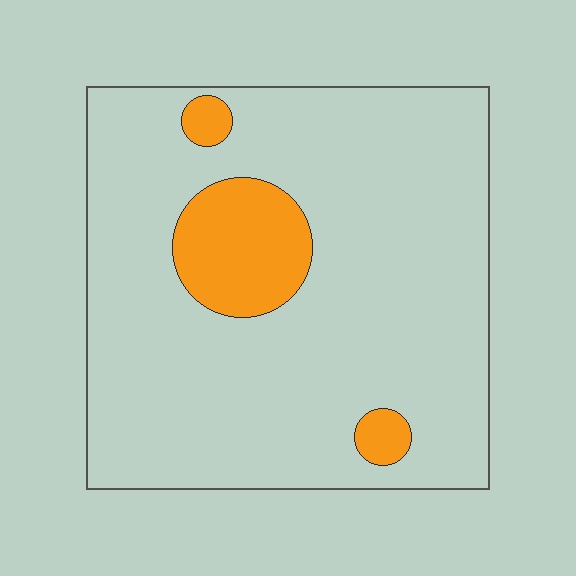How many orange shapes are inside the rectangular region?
3.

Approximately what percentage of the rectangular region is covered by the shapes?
Approximately 10%.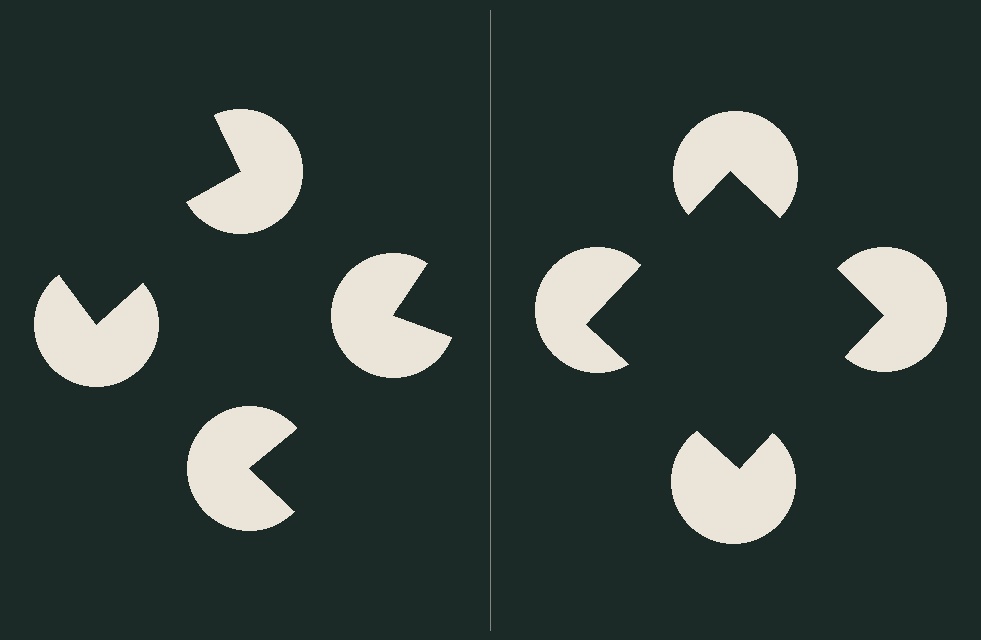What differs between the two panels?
The pac-man discs are positioned identically on both sides; only the wedge orientations differ. On the right they align to a square; on the left they are misaligned.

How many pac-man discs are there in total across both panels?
8 — 4 on each side.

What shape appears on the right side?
An illusory square.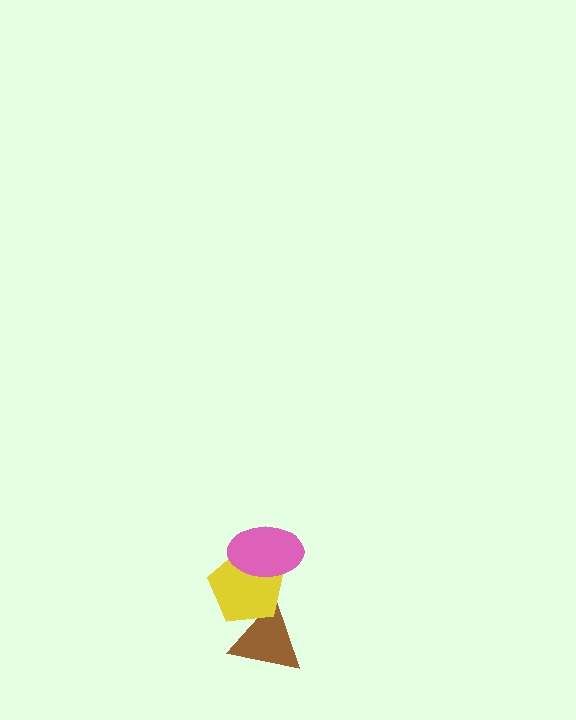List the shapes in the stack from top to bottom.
From top to bottom: the pink ellipse, the yellow pentagon, the brown triangle.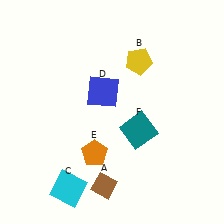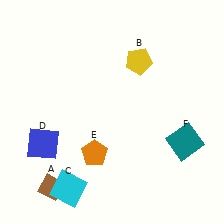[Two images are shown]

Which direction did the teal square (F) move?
The teal square (F) moved right.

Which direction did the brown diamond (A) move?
The brown diamond (A) moved left.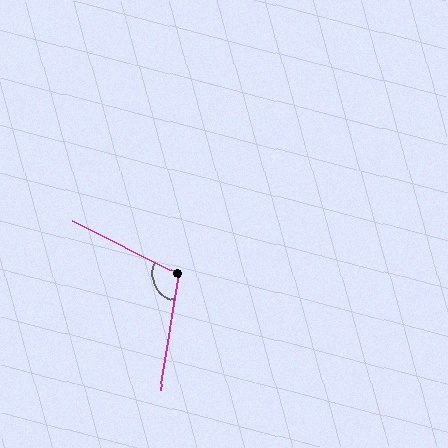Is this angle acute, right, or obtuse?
It is obtuse.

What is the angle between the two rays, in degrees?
Approximately 108 degrees.